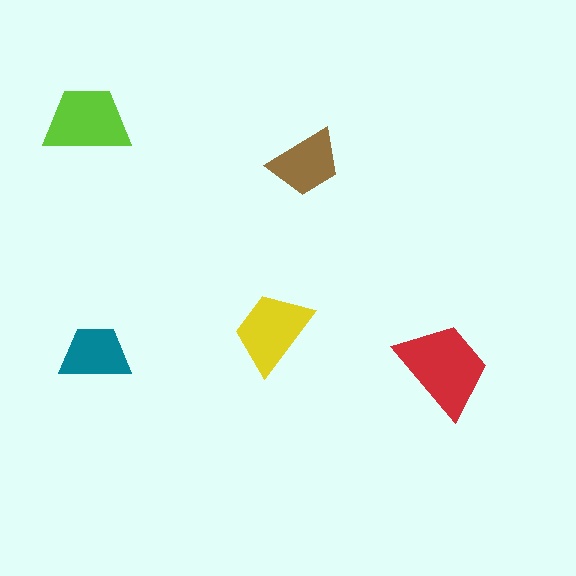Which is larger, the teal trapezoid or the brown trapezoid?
The brown one.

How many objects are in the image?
There are 5 objects in the image.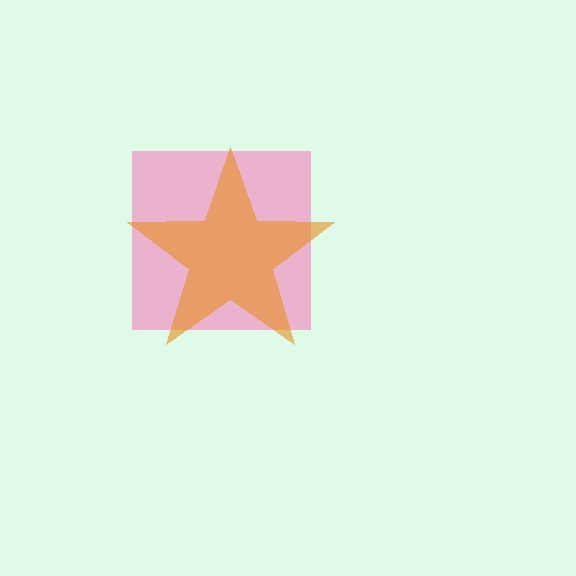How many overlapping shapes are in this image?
There are 2 overlapping shapes in the image.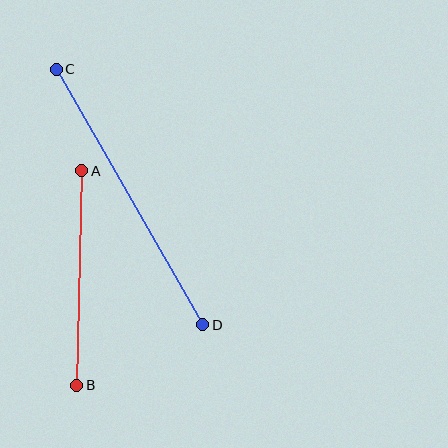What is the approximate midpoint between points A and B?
The midpoint is at approximately (79, 278) pixels.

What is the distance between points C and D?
The distance is approximately 294 pixels.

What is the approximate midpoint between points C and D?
The midpoint is at approximately (130, 197) pixels.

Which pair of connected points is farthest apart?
Points C and D are farthest apart.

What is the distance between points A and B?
The distance is approximately 214 pixels.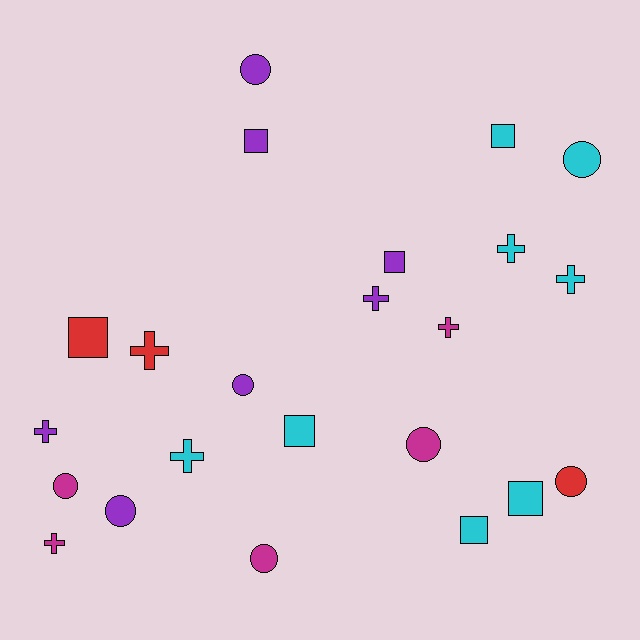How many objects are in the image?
There are 23 objects.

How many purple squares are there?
There are 2 purple squares.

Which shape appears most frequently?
Circle, with 8 objects.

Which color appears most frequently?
Cyan, with 8 objects.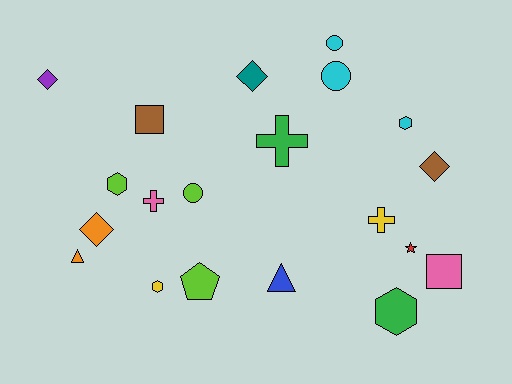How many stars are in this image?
There is 1 star.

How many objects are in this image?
There are 20 objects.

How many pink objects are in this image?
There are 2 pink objects.